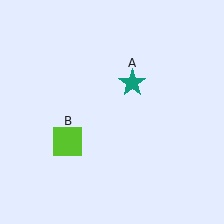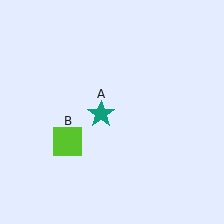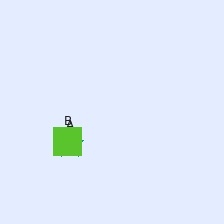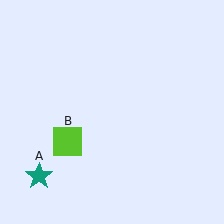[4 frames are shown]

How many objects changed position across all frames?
1 object changed position: teal star (object A).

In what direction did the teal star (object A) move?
The teal star (object A) moved down and to the left.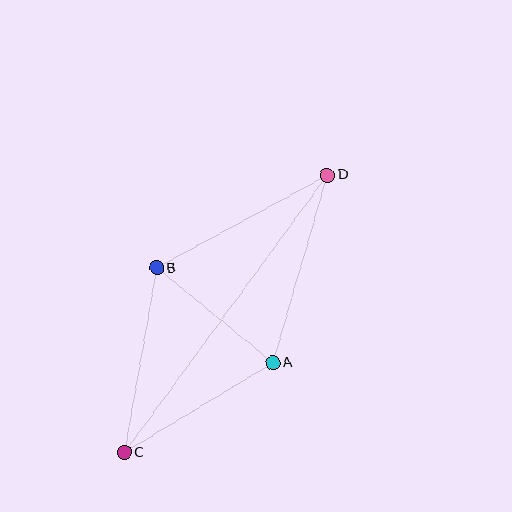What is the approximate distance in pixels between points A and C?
The distance between A and C is approximately 173 pixels.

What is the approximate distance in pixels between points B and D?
The distance between B and D is approximately 194 pixels.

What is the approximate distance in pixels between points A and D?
The distance between A and D is approximately 196 pixels.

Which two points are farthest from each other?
Points C and D are farthest from each other.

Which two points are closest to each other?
Points A and B are closest to each other.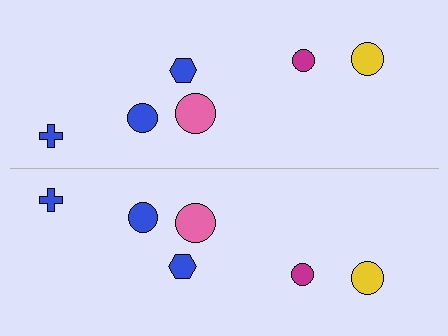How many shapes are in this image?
There are 12 shapes in this image.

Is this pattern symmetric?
Yes, this pattern has bilateral (reflection) symmetry.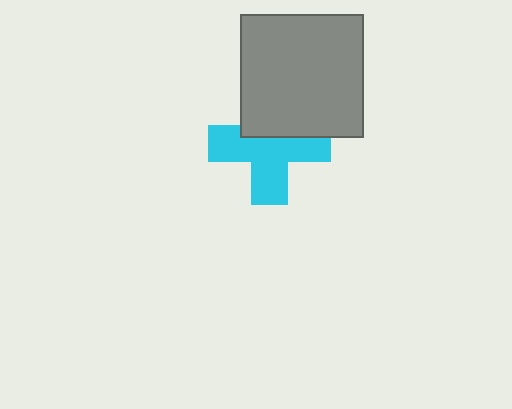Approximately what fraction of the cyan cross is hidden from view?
Roughly 35% of the cyan cross is hidden behind the gray square.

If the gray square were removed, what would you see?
You would see the complete cyan cross.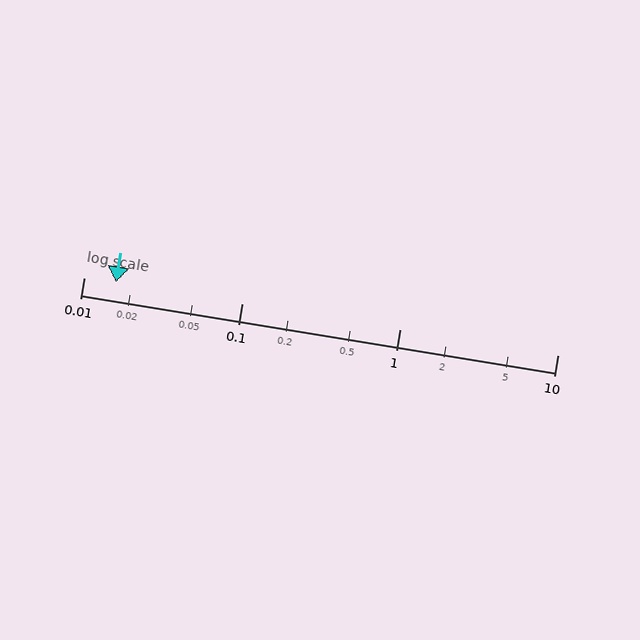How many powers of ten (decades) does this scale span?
The scale spans 3 decades, from 0.01 to 10.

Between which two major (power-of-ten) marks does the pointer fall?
The pointer is between 0.01 and 0.1.